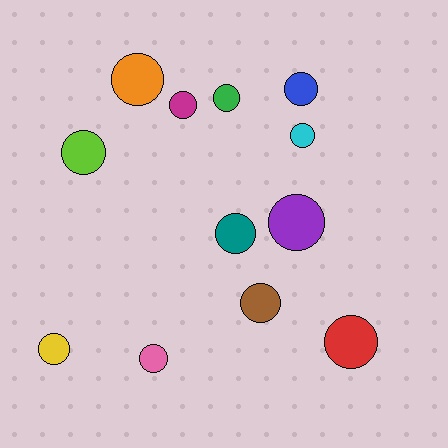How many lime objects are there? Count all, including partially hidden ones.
There is 1 lime object.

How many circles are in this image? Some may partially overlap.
There are 12 circles.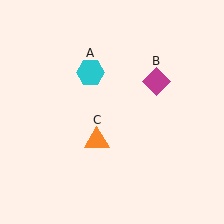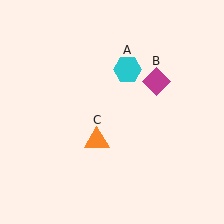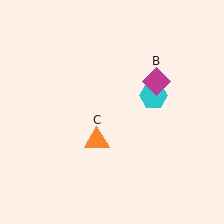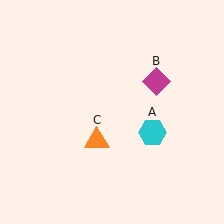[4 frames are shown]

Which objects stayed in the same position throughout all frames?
Magenta diamond (object B) and orange triangle (object C) remained stationary.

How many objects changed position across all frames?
1 object changed position: cyan hexagon (object A).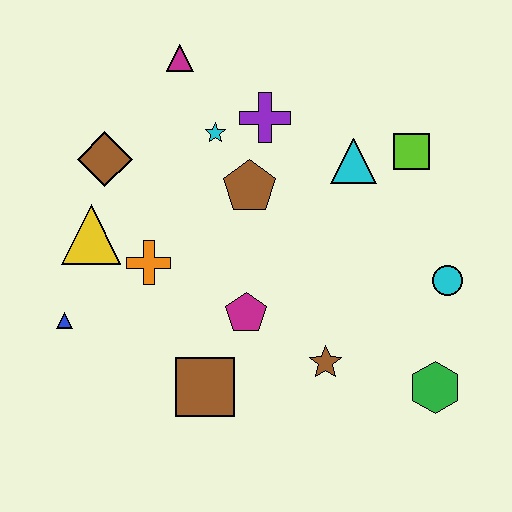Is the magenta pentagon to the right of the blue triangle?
Yes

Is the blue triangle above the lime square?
No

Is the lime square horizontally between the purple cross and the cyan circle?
Yes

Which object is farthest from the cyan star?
The green hexagon is farthest from the cyan star.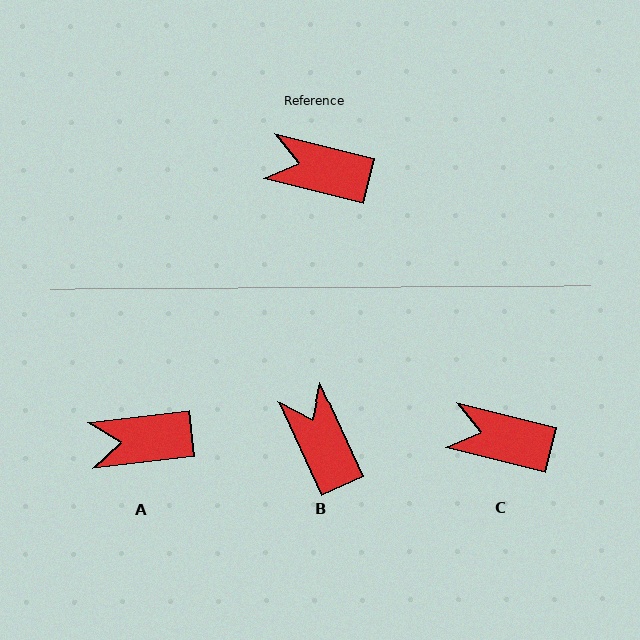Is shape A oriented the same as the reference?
No, it is off by about 21 degrees.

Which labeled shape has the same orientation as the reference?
C.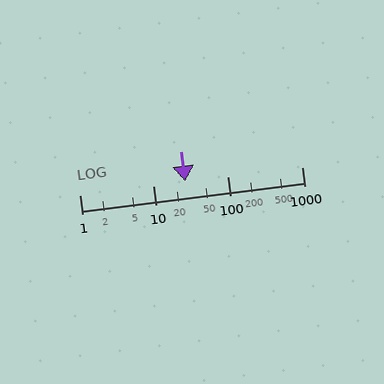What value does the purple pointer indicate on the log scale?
The pointer indicates approximately 27.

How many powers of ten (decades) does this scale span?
The scale spans 3 decades, from 1 to 1000.